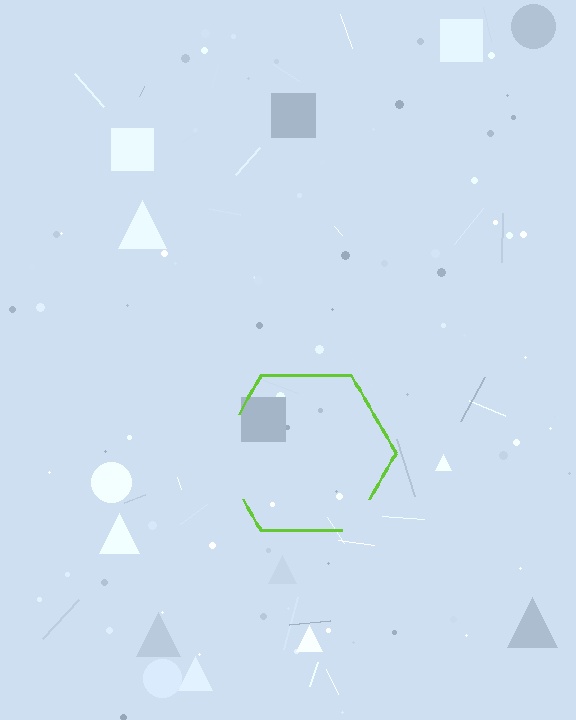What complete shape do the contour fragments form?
The contour fragments form a hexagon.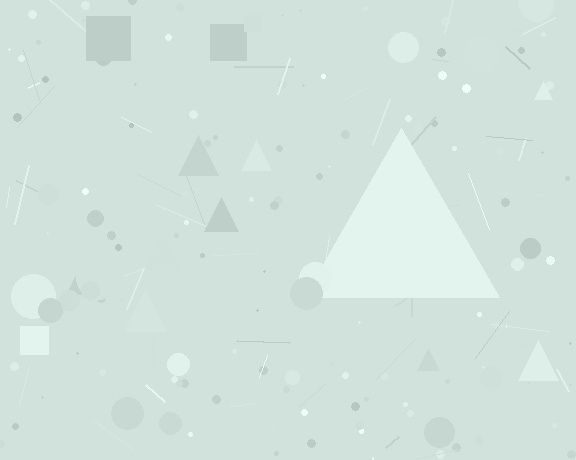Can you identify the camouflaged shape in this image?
The camouflaged shape is a triangle.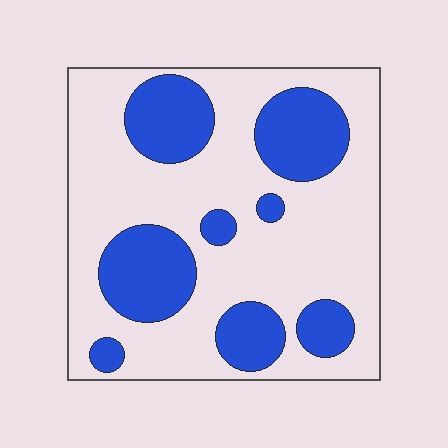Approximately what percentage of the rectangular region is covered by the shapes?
Approximately 30%.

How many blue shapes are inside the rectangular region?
8.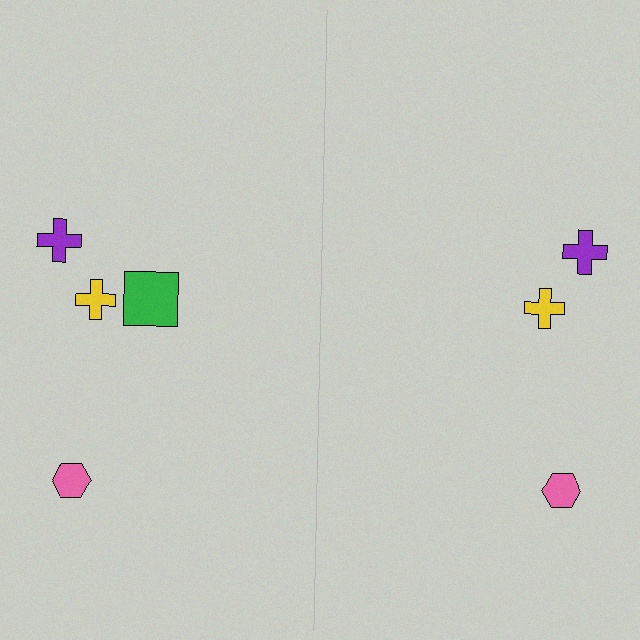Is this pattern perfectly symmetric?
No, the pattern is not perfectly symmetric. A green square is missing from the right side.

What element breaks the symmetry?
A green square is missing from the right side.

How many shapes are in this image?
There are 7 shapes in this image.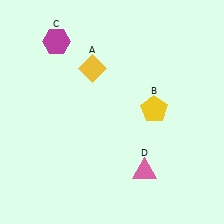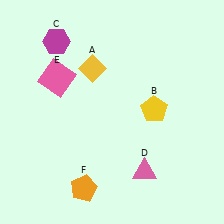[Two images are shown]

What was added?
A pink square (E), an orange pentagon (F) were added in Image 2.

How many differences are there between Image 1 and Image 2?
There are 2 differences between the two images.